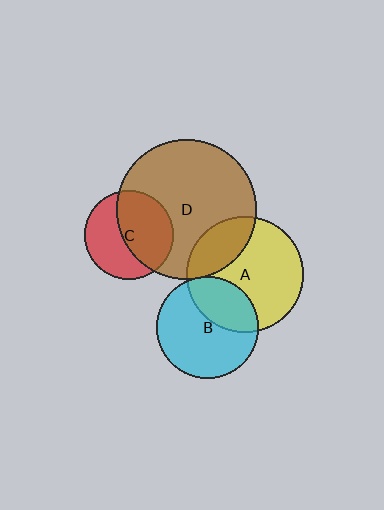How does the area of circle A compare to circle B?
Approximately 1.3 times.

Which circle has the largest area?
Circle D (brown).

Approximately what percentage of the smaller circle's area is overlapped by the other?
Approximately 35%.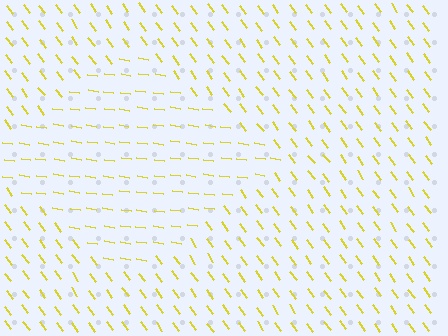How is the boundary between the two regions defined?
The boundary is defined purely by a change in line orientation (approximately 45 degrees difference). All lines are the same color and thickness.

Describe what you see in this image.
The image is filled with small yellow line segments. A diamond region in the image has lines oriented differently from the surrounding lines, creating a visible texture boundary.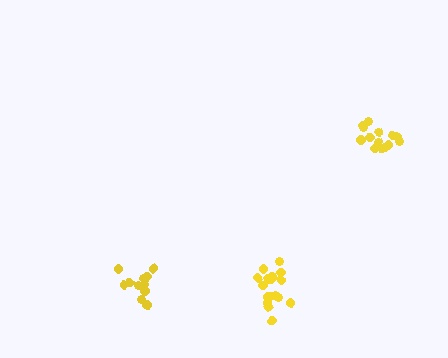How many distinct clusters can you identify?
There are 3 distinct clusters.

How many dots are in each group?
Group 1: 14 dots, Group 2: 12 dots, Group 3: 18 dots (44 total).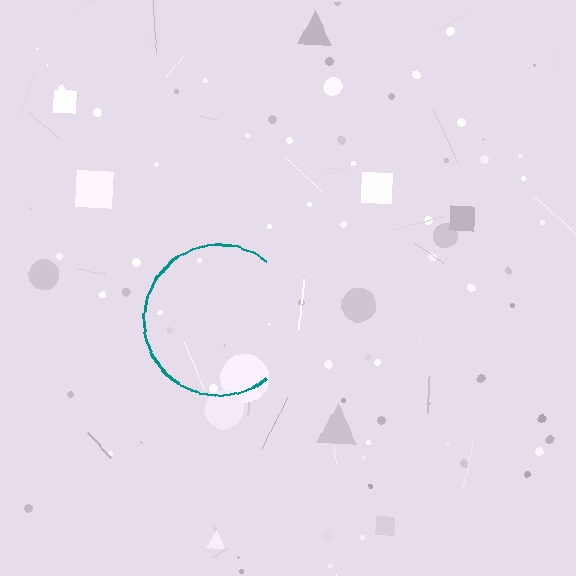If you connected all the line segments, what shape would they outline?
They would outline a circle.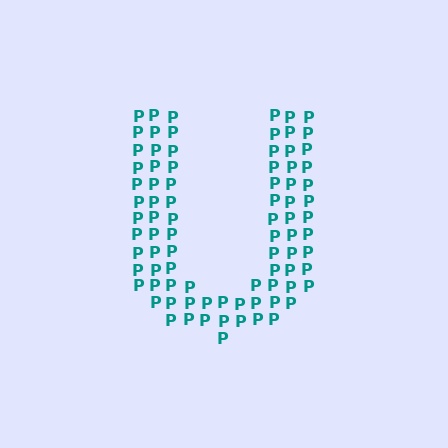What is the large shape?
The large shape is the letter U.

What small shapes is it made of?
It is made of small letter P's.